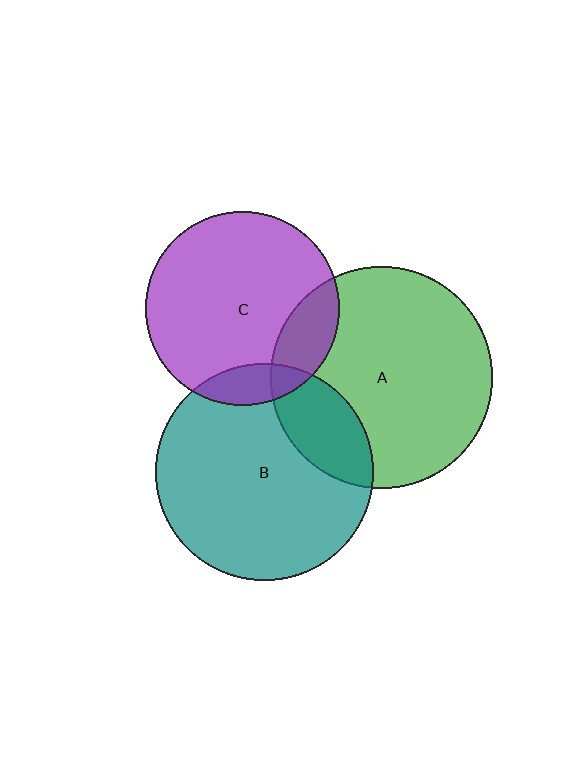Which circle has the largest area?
Circle A (green).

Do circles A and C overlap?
Yes.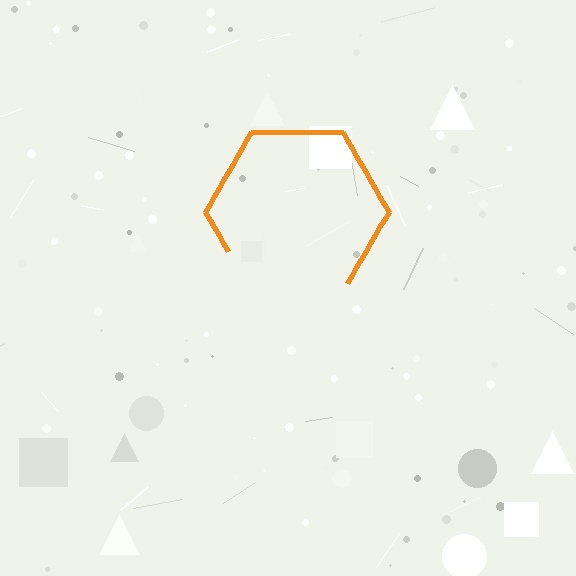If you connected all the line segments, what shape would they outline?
They would outline a hexagon.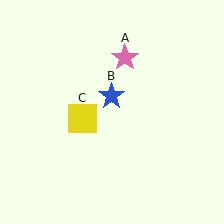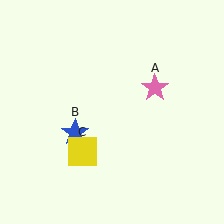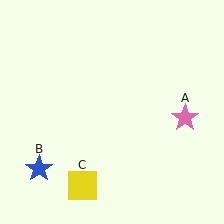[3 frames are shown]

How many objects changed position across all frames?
3 objects changed position: pink star (object A), blue star (object B), yellow square (object C).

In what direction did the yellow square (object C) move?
The yellow square (object C) moved down.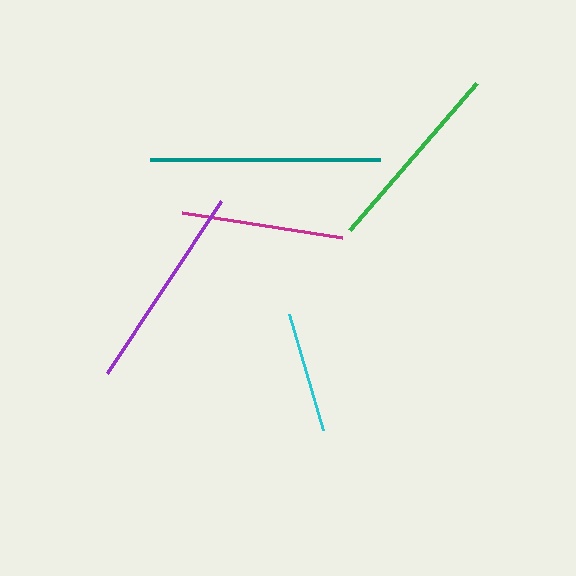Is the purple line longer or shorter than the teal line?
The teal line is longer than the purple line.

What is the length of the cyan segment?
The cyan segment is approximately 121 pixels long.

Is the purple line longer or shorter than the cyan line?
The purple line is longer than the cyan line.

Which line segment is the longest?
The teal line is the longest at approximately 230 pixels.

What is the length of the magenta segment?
The magenta segment is approximately 163 pixels long.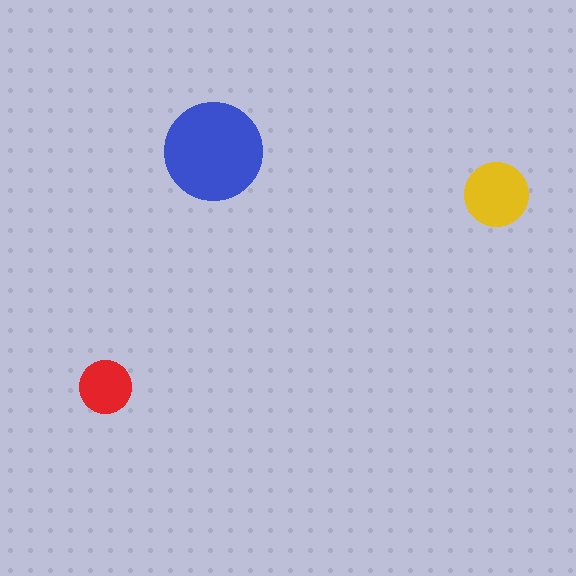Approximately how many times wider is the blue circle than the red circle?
About 2 times wider.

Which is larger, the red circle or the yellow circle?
The yellow one.